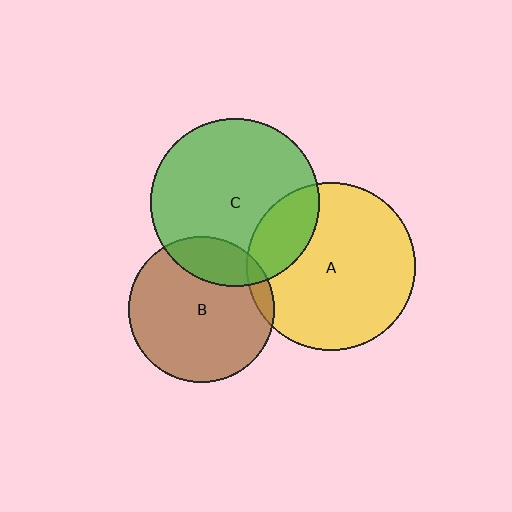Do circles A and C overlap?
Yes.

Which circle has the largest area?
Circle A (yellow).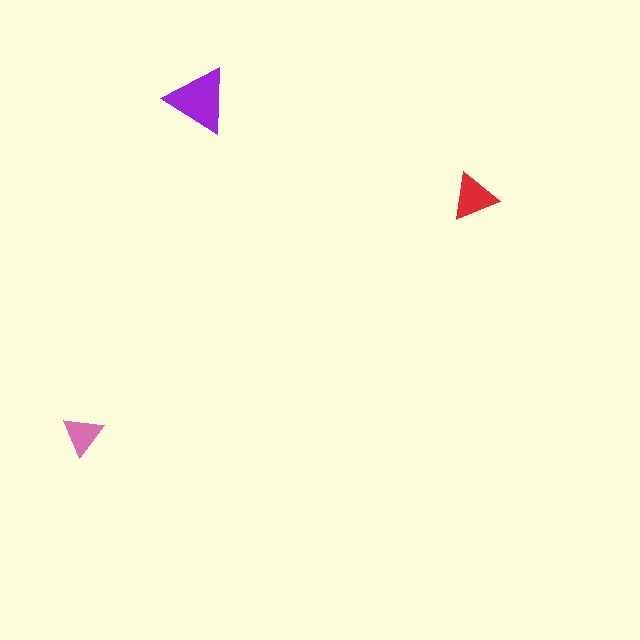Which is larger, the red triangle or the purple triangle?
The purple one.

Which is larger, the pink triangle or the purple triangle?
The purple one.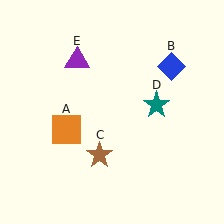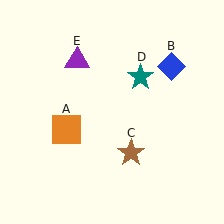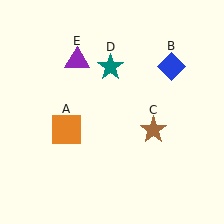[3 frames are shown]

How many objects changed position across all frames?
2 objects changed position: brown star (object C), teal star (object D).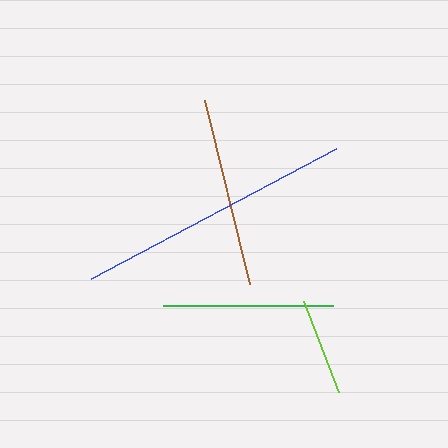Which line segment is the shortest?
The lime line is the shortest at approximately 97 pixels.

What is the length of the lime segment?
The lime segment is approximately 97 pixels long.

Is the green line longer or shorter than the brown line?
The brown line is longer than the green line.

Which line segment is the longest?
The blue line is the longest at approximately 278 pixels.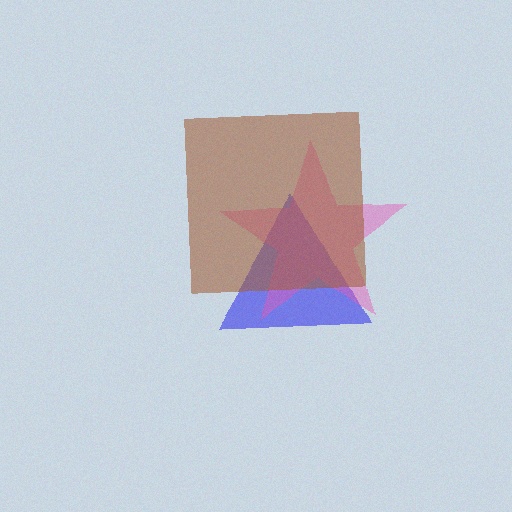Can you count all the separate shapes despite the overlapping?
Yes, there are 3 separate shapes.